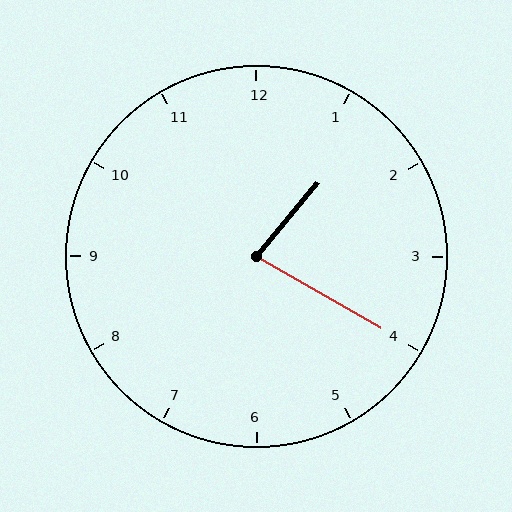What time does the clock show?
1:20.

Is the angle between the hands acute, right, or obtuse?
It is acute.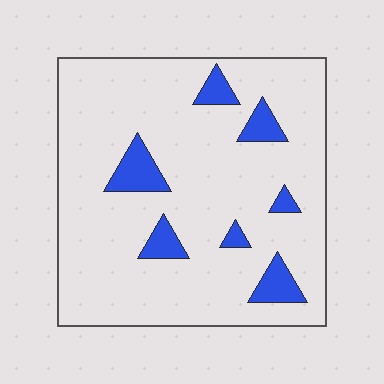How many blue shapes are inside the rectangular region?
7.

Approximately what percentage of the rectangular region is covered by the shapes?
Approximately 10%.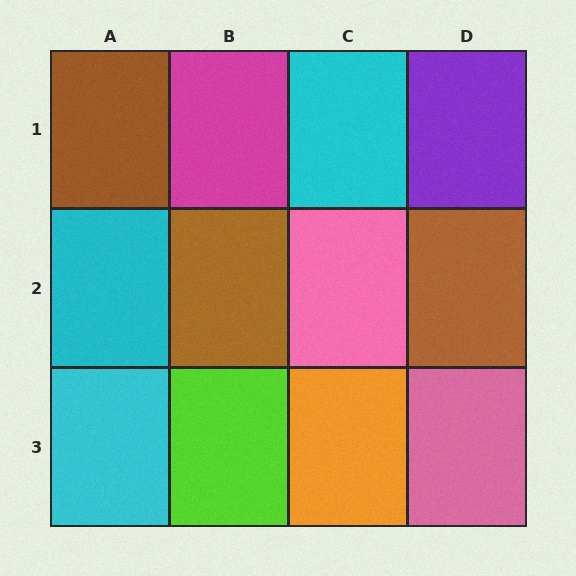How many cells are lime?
1 cell is lime.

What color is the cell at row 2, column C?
Pink.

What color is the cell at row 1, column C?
Cyan.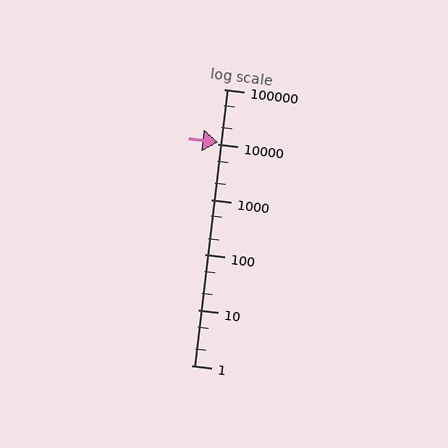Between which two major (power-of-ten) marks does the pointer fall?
The pointer is between 10000 and 100000.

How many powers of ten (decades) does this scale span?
The scale spans 5 decades, from 1 to 100000.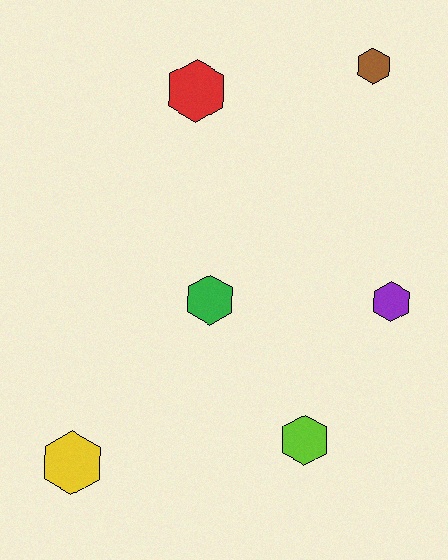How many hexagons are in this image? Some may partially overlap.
There are 6 hexagons.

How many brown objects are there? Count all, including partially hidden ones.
There is 1 brown object.